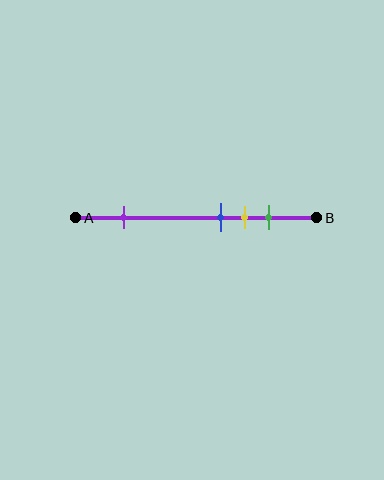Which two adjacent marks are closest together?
The blue and yellow marks are the closest adjacent pair.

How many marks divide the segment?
There are 4 marks dividing the segment.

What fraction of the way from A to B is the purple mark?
The purple mark is approximately 20% (0.2) of the way from A to B.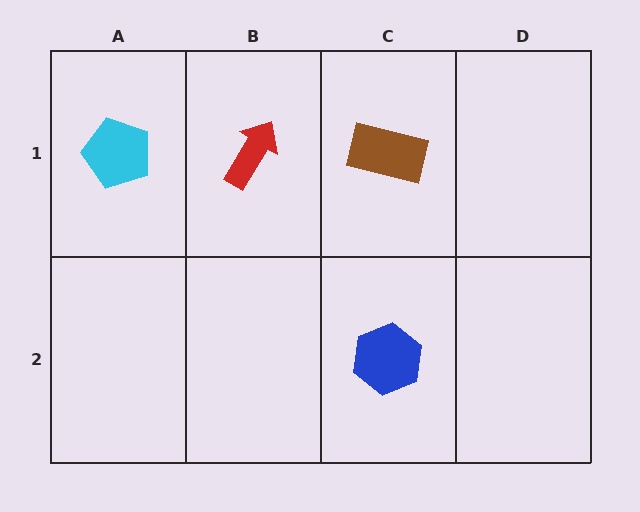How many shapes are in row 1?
3 shapes.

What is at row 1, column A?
A cyan pentagon.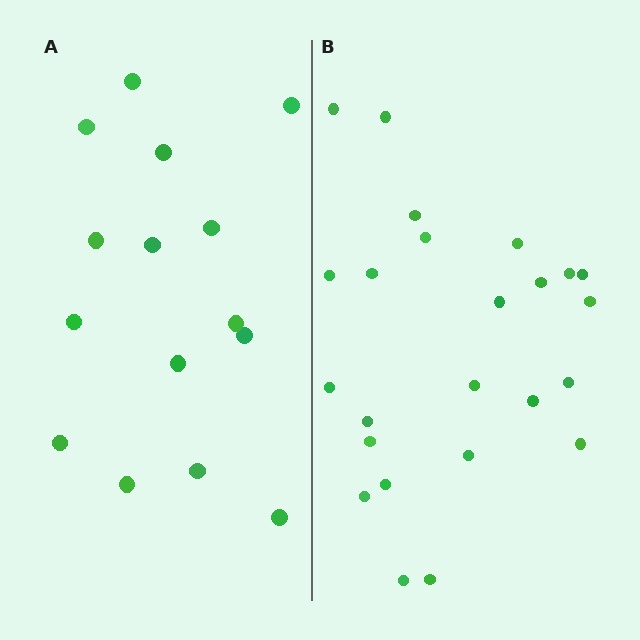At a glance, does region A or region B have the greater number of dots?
Region B (the right region) has more dots.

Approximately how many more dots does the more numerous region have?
Region B has roughly 8 or so more dots than region A.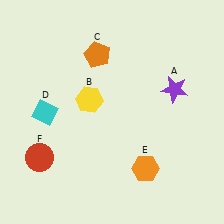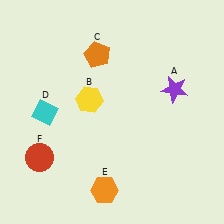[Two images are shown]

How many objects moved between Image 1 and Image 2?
1 object moved between the two images.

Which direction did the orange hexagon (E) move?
The orange hexagon (E) moved left.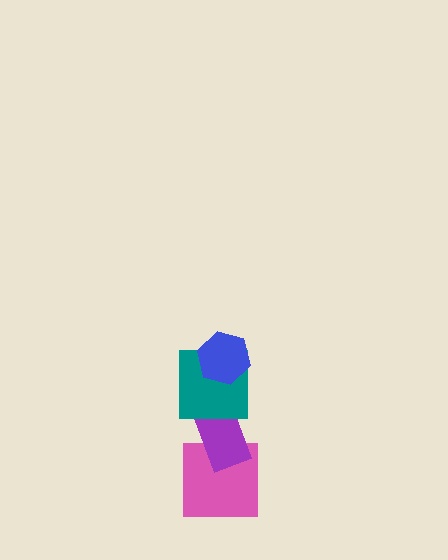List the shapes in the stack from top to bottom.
From top to bottom: the blue hexagon, the teal square, the purple rectangle, the pink square.